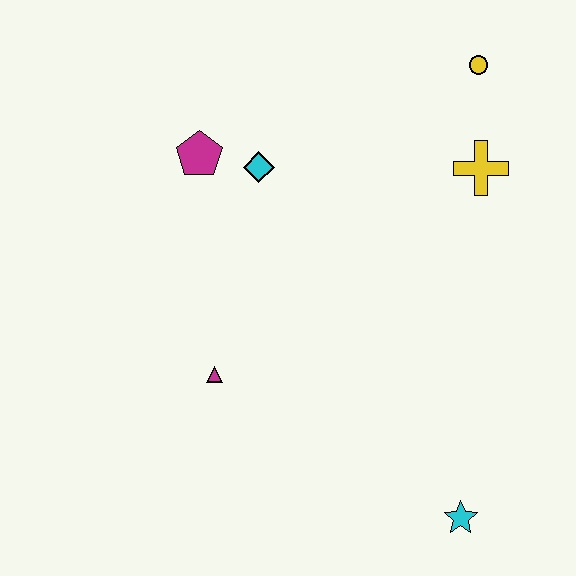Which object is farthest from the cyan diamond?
The cyan star is farthest from the cyan diamond.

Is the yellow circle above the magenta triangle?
Yes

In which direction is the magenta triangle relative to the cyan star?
The magenta triangle is to the left of the cyan star.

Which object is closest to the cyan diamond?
The magenta pentagon is closest to the cyan diamond.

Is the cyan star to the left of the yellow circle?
Yes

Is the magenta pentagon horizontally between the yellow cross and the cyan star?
No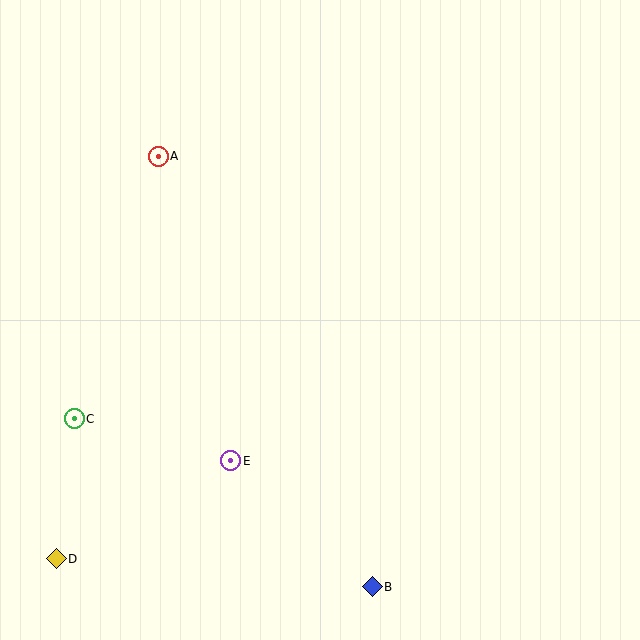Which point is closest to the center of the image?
Point E at (231, 461) is closest to the center.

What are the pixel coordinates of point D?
Point D is at (56, 559).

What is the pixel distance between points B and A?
The distance between B and A is 481 pixels.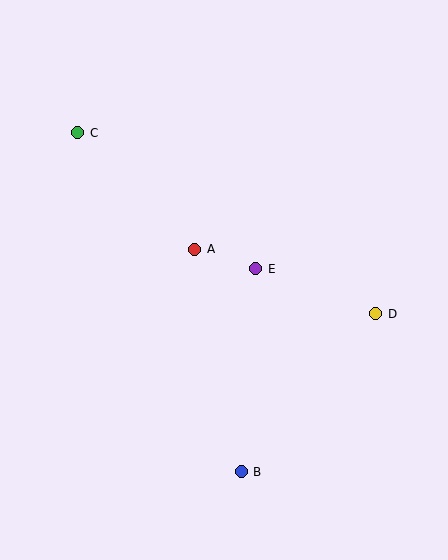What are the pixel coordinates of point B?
Point B is at (241, 472).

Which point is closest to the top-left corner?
Point C is closest to the top-left corner.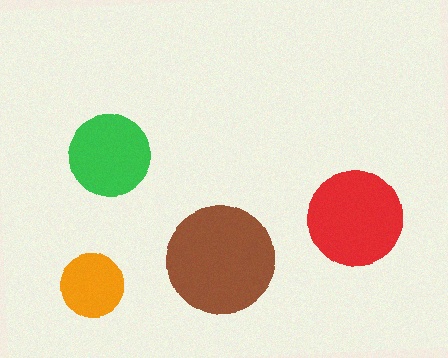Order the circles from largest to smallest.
the brown one, the red one, the green one, the orange one.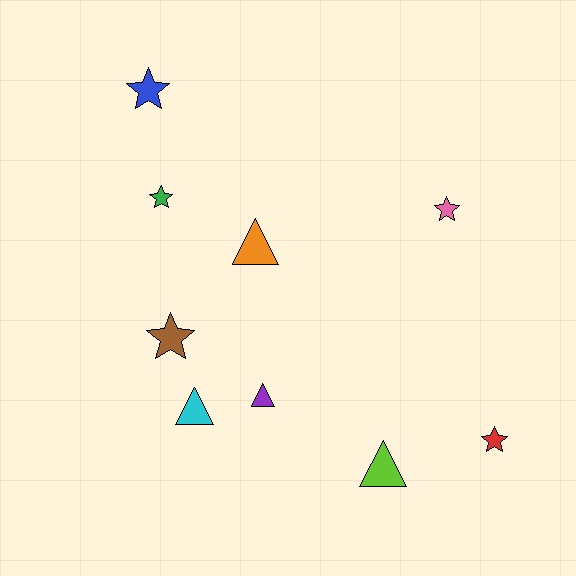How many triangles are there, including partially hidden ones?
There are 4 triangles.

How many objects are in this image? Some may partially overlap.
There are 9 objects.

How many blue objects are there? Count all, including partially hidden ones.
There is 1 blue object.